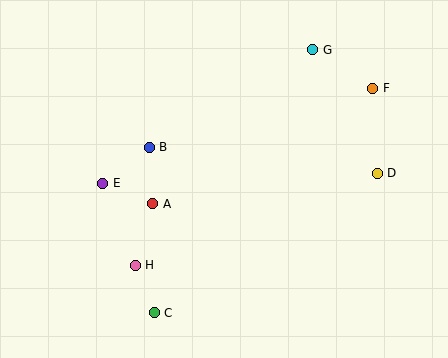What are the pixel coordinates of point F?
Point F is at (373, 88).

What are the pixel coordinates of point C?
Point C is at (154, 313).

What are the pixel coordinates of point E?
Point E is at (103, 183).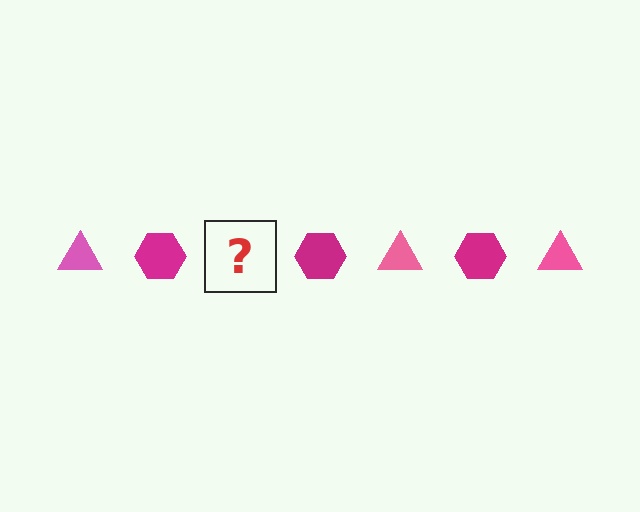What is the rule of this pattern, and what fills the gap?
The rule is that the pattern alternates between pink triangle and magenta hexagon. The gap should be filled with a pink triangle.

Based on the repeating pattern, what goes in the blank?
The blank should be a pink triangle.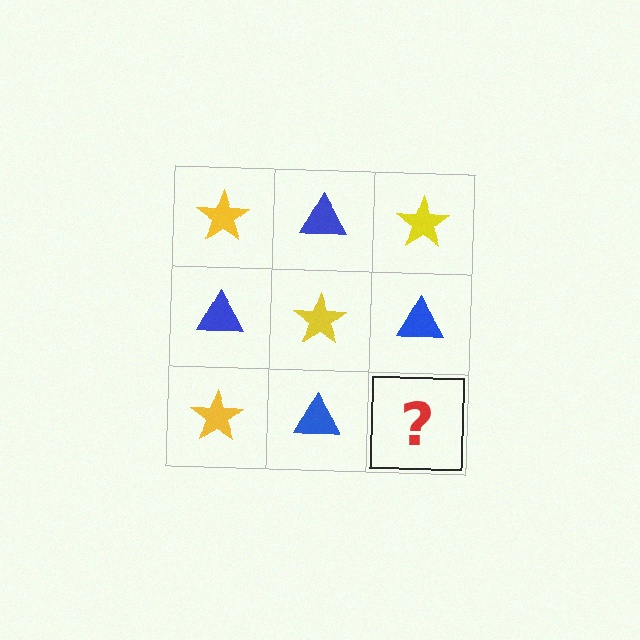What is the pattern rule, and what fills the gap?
The rule is that it alternates yellow star and blue triangle in a checkerboard pattern. The gap should be filled with a yellow star.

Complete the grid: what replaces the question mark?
The question mark should be replaced with a yellow star.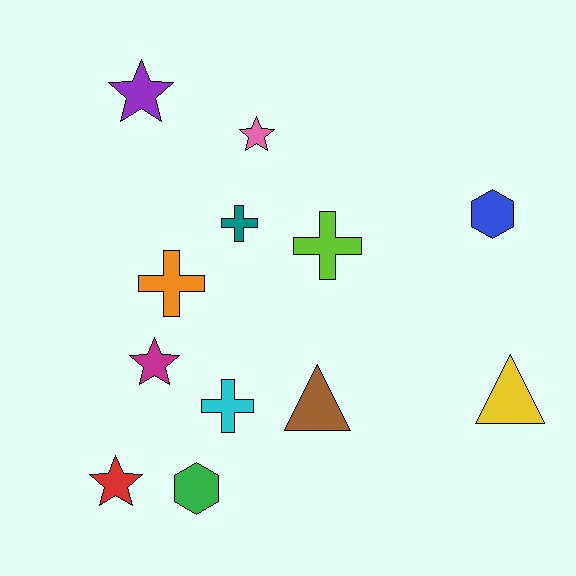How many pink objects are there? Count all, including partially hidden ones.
There is 1 pink object.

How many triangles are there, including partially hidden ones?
There are 2 triangles.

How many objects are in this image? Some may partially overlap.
There are 12 objects.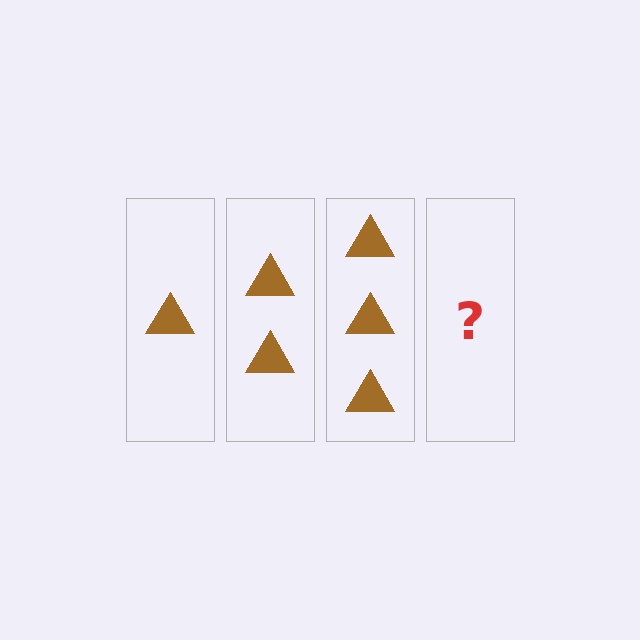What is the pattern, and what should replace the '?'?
The pattern is that each step adds one more triangle. The '?' should be 4 triangles.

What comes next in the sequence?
The next element should be 4 triangles.